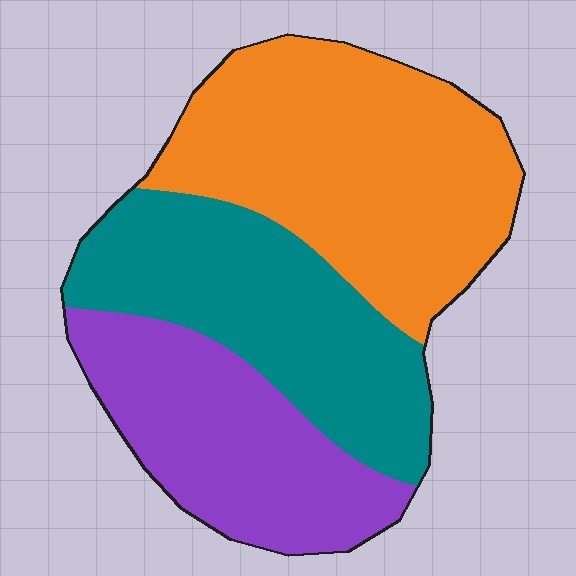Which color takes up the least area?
Purple, at roughly 25%.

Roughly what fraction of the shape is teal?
Teal covers about 30% of the shape.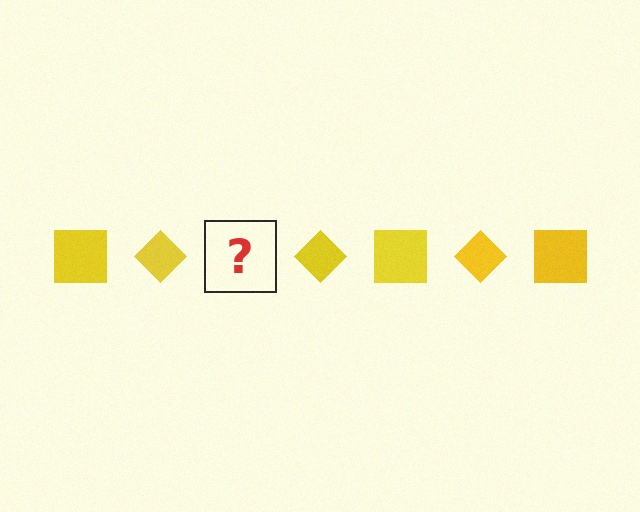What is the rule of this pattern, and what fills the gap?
The rule is that the pattern cycles through square, diamond shapes in yellow. The gap should be filled with a yellow square.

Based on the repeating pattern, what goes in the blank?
The blank should be a yellow square.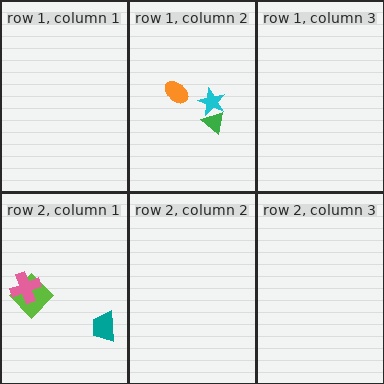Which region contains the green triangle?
The row 1, column 2 region.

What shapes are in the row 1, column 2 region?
The green triangle, the cyan star, the orange ellipse.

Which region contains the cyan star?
The row 1, column 2 region.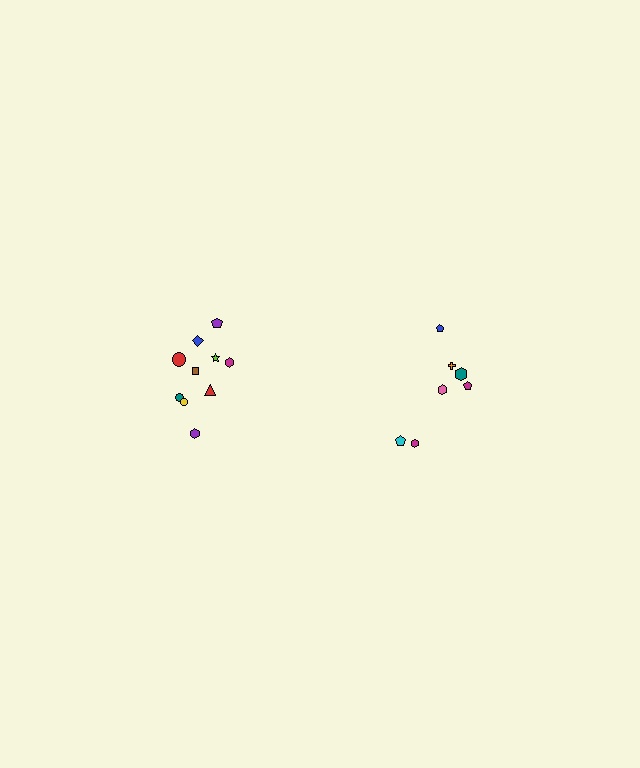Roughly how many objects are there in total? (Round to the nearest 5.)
Roughly 15 objects in total.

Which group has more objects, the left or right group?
The left group.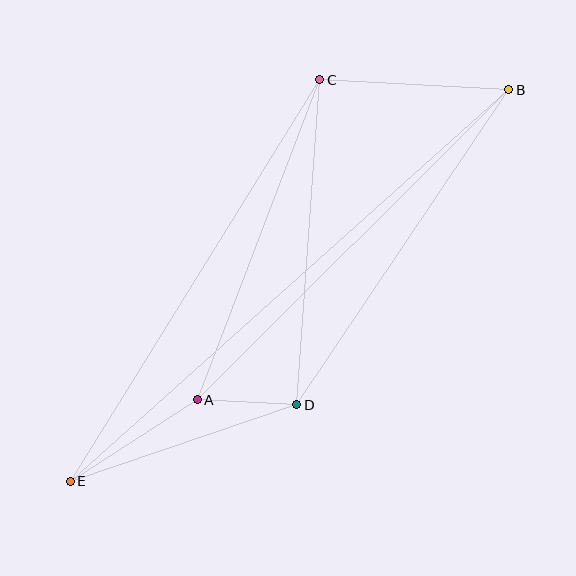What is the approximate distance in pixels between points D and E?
The distance between D and E is approximately 239 pixels.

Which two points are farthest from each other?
Points B and E are farthest from each other.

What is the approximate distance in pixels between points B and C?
The distance between B and C is approximately 189 pixels.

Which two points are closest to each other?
Points A and D are closest to each other.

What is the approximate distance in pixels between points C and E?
The distance between C and E is approximately 473 pixels.